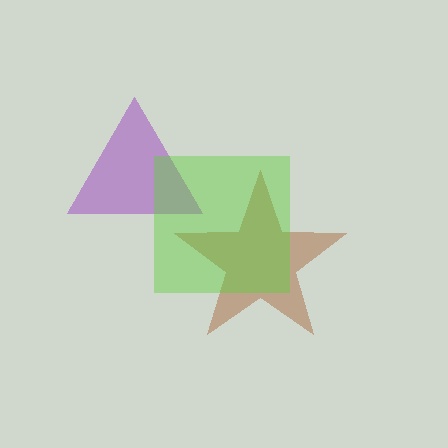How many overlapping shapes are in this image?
There are 3 overlapping shapes in the image.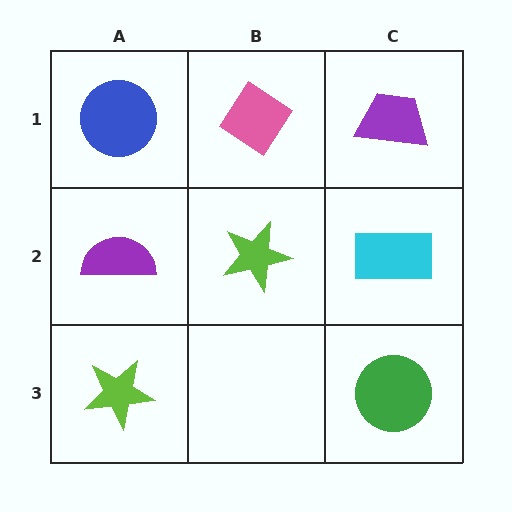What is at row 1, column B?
A pink diamond.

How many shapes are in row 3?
2 shapes.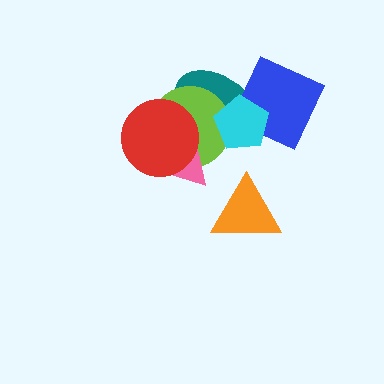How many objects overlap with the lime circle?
4 objects overlap with the lime circle.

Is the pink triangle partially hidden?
Yes, it is partially covered by another shape.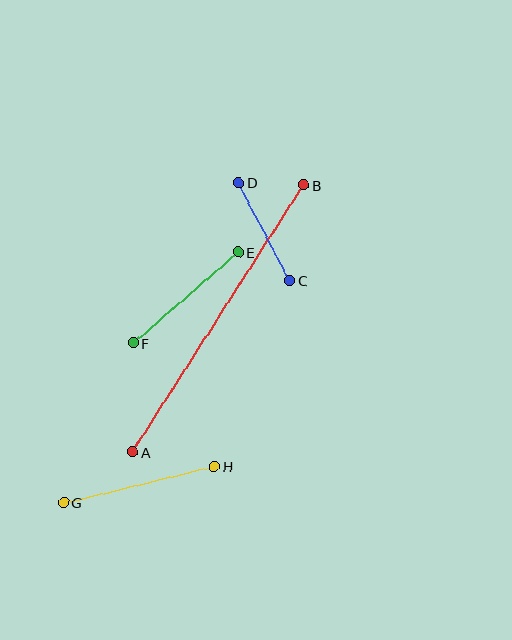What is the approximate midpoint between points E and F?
The midpoint is at approximately (186, 298) pixels.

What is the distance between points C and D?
The distance is approximately 110 pixels.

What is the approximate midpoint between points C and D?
The midpoint is at approximately (264, 232) pixels.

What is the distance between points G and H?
The distance is approximately 155 pixels.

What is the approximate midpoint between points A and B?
The midpoint is at approximately (218, 319) pixels.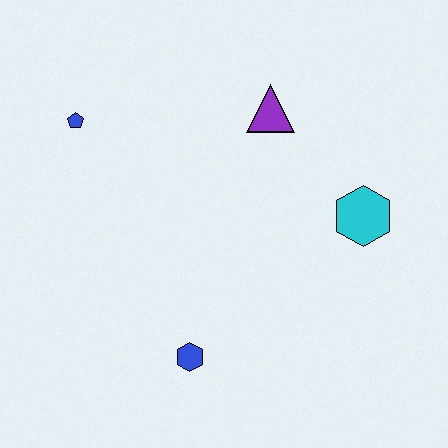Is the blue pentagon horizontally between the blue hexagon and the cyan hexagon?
No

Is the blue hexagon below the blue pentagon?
Yes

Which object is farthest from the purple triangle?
The blue hexagon is farthest from the purple triangle.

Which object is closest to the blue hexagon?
The cyan hexagon is closest to the blue hexagon.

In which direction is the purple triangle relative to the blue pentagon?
The purple triangle is to the right of the blue pentagon.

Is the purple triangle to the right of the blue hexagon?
Yes